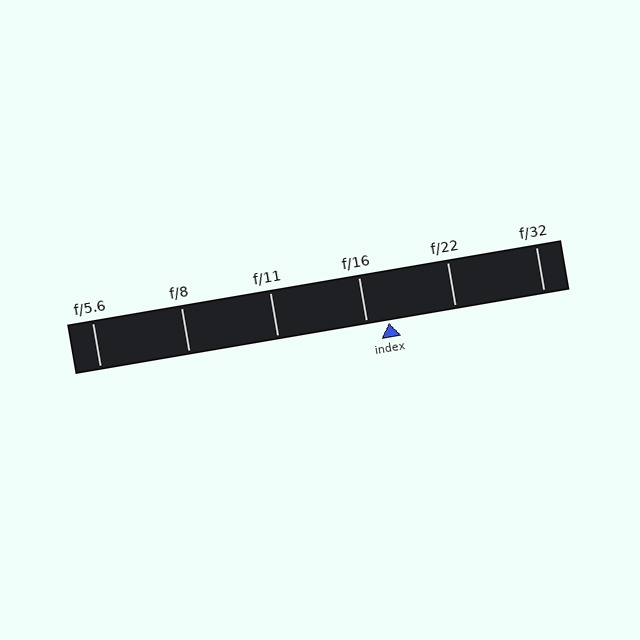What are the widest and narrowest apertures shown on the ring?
The widest aperture shown is f/5.6 and the narrowest is f/32.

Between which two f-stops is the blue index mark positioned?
The index mark is between f/16 and f/22.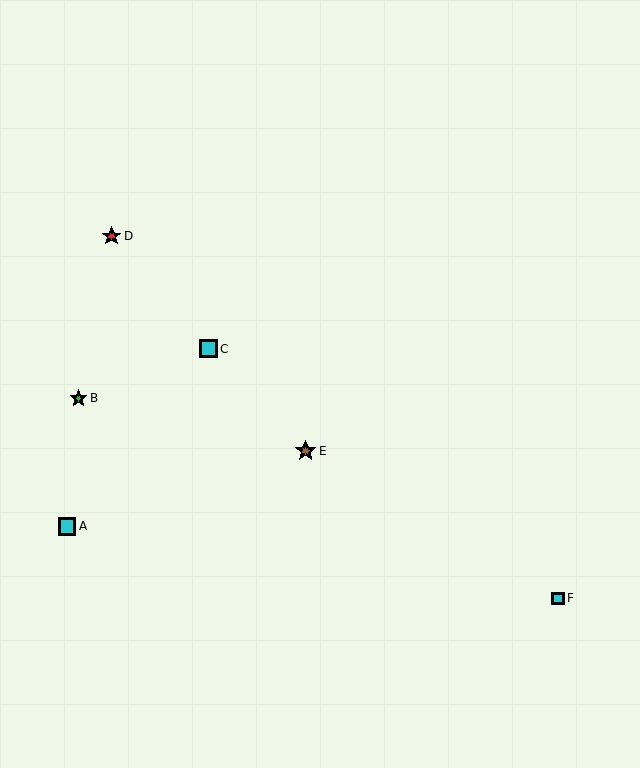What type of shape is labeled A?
Shape A is a cyan square.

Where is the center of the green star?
The center of the green star is at (78, 398).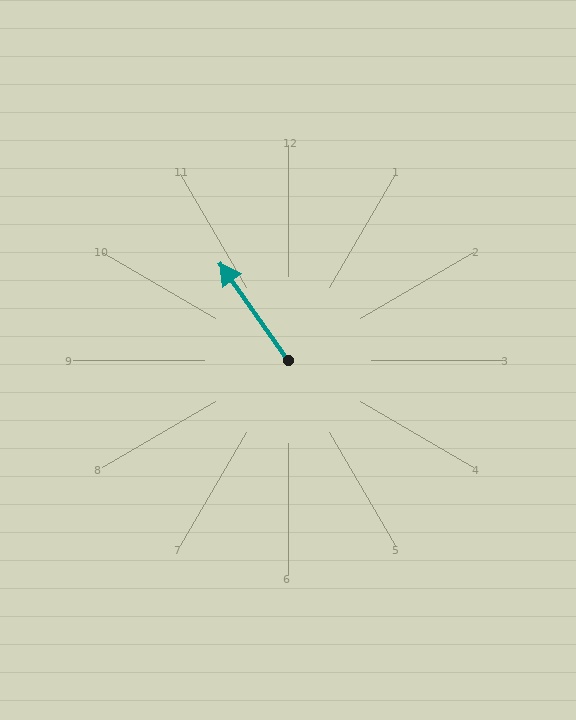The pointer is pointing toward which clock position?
Roughly 11 o'clock.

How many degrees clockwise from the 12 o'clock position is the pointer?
Approximately 325 degrees.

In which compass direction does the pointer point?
Northwest.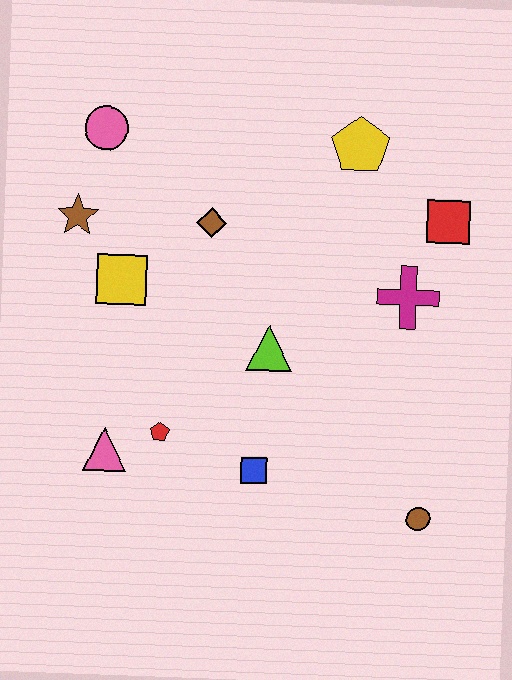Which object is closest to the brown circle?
The blue square is closest to the brown circle.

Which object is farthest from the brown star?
The brown circle is farthest from the brown star.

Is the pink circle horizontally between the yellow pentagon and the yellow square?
No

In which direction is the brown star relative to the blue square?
The brown star is above the blue square.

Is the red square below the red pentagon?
No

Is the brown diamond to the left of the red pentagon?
No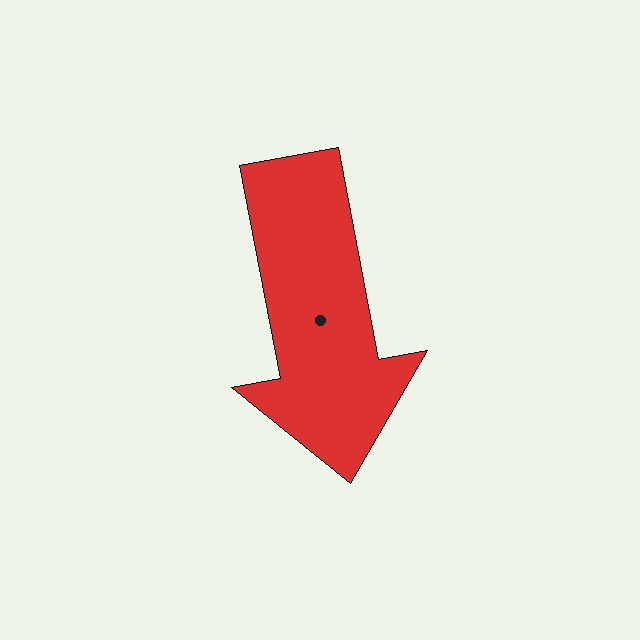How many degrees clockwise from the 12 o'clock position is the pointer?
Approximately 169 degrees.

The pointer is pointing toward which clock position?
Roughly 6 o'clock.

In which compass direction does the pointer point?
South.